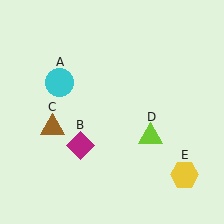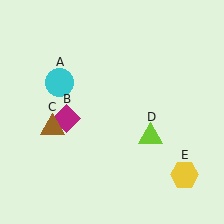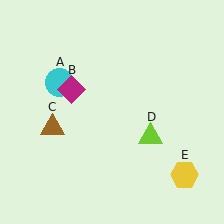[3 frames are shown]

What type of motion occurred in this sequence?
The magenta diamond (object B) rotated clockwise around the center of the scene.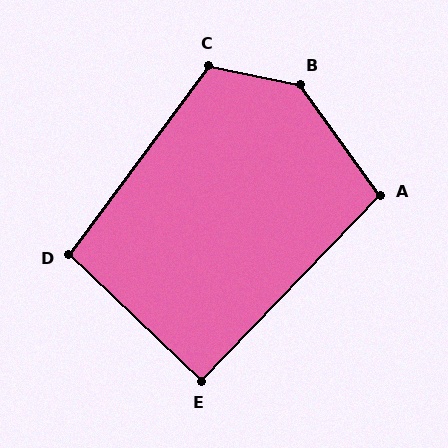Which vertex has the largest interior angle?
B, at approximately 137 degrees.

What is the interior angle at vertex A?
Approximately 100 degrees (obtuse).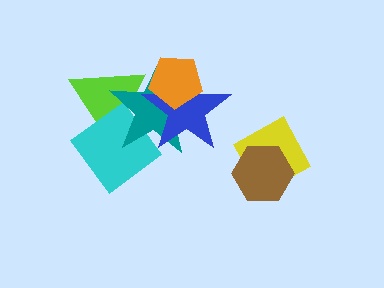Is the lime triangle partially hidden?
Yes, it is partially covered by another shape.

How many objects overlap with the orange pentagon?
2 objects overlap with the orange pentagon.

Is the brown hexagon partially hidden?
No, no other shape covers it.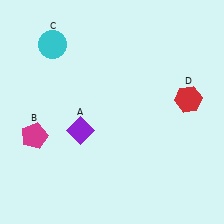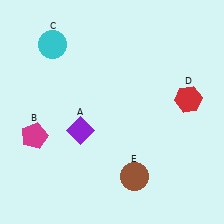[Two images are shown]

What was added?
A brown circle (E) was added in Image 2.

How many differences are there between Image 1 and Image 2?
There is 1 difference between the two images.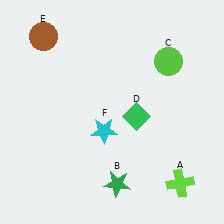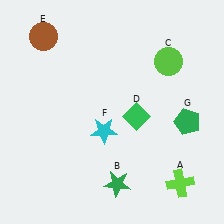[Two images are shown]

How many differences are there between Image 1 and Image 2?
There is 1 difference between the two images.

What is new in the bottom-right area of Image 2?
A green pentagon (G) was added in the bottom-right area of Image 2.